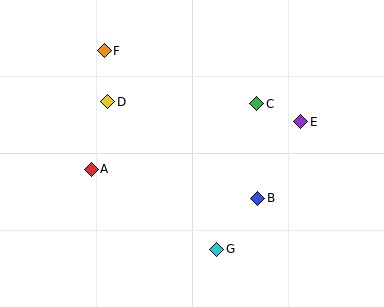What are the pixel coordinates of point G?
Point G is at (217, 249).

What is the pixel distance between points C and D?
The distance between C and D is 149 pixels.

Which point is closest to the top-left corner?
Point F is closest to the top-left corner.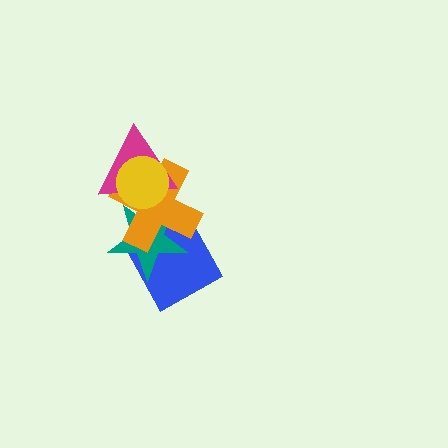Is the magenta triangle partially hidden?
Yes, it is partially covered by another shape.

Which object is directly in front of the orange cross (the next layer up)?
The magenta triangle is directly in front of the orange cross.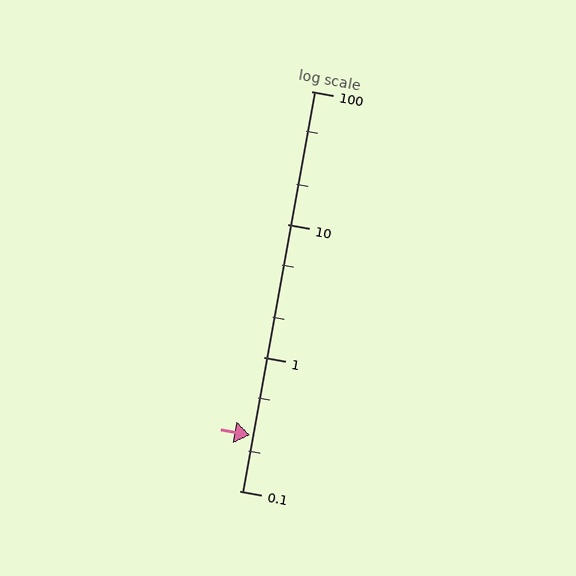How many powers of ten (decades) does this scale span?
The scale spans 3 decades, from 0.1 to 100.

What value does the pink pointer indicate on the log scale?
The pointer indicates approximately 0.26.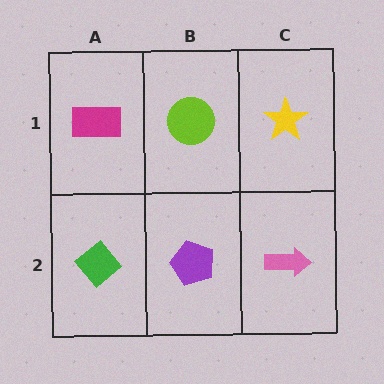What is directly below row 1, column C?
A pink arrow.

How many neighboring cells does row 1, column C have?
2.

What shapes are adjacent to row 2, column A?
A magenta rectangle (row 1, column A), a purple pentagon (row 2, column B).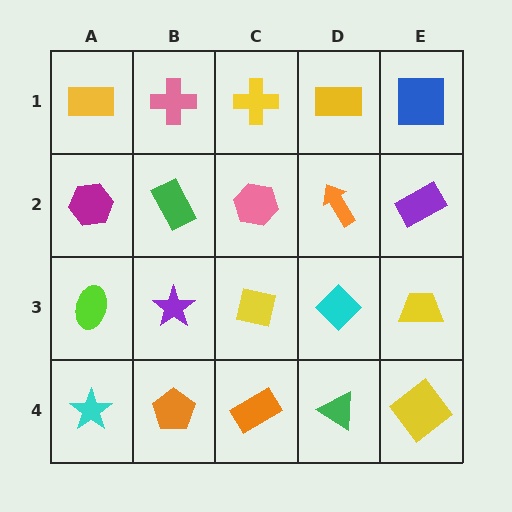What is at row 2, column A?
A magenta hexagon.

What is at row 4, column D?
A green triangle.